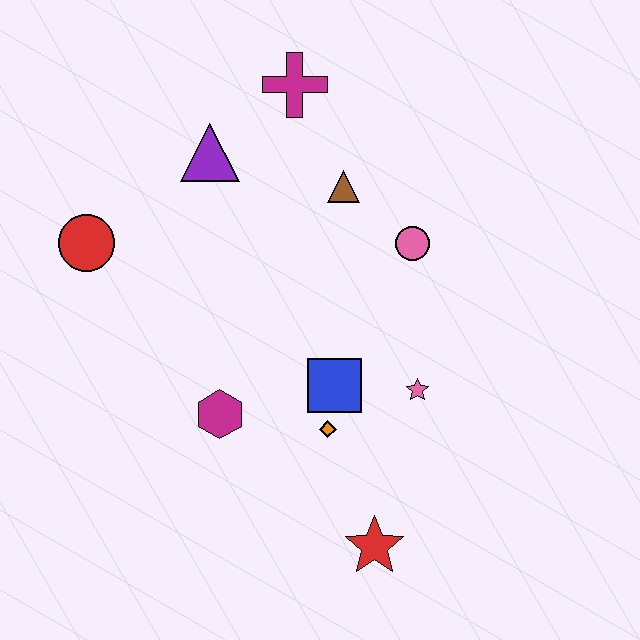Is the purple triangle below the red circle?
No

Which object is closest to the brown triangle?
The pink circle is closest to the brown triangle.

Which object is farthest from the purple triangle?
The red star is farthest from the purple triangle.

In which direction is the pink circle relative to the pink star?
The pink circle is above the pink star.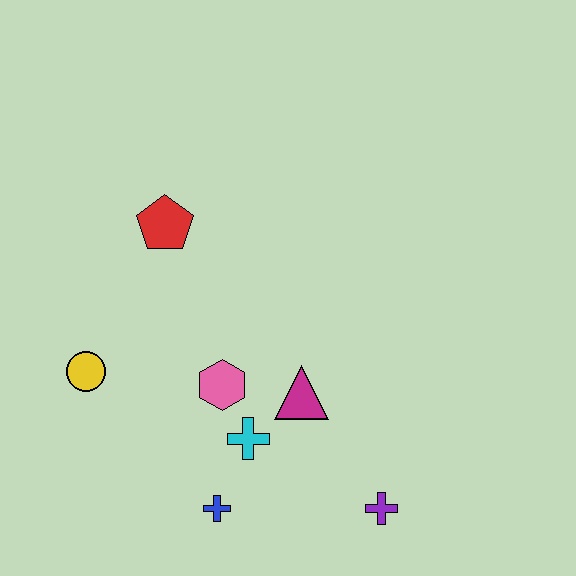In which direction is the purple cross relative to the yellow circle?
The purple cross is to the right of the yellow circle.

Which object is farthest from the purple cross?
The red pentagon is farthest from the purple cross.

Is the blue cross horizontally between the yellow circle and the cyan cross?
Yes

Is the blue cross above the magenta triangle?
No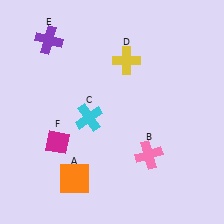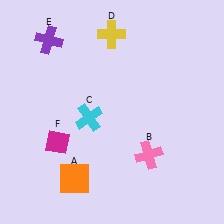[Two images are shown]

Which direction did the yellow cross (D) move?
The yellow cross (D) moved up.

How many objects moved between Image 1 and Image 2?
1 object moved between the two images.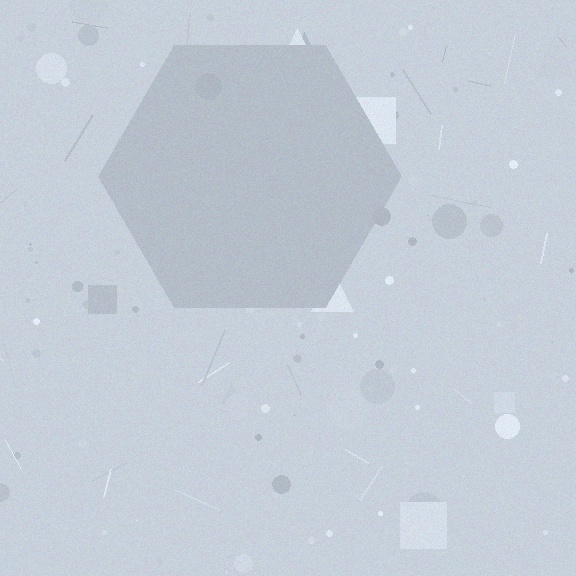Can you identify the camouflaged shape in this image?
The camouflaged shape is a hexagon.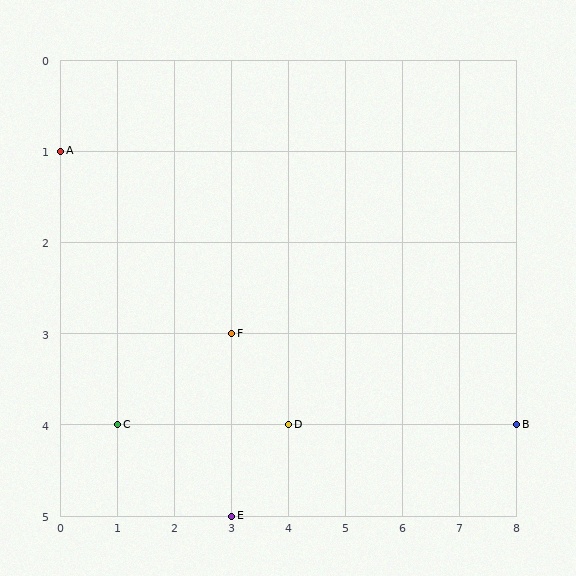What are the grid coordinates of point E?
Point E is at grid coordinates (3, 5).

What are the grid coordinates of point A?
Point A is at grid coordinates (0, 1).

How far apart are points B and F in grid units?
Points B and F are 5 columns and 1 row apart (about 5.1 grid units diagonally).